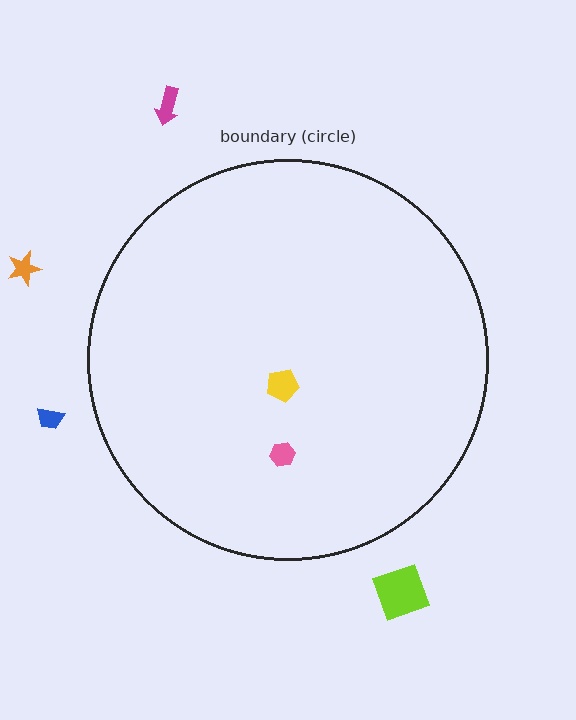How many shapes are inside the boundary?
2 inside, 4 outside.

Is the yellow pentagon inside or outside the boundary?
Inside.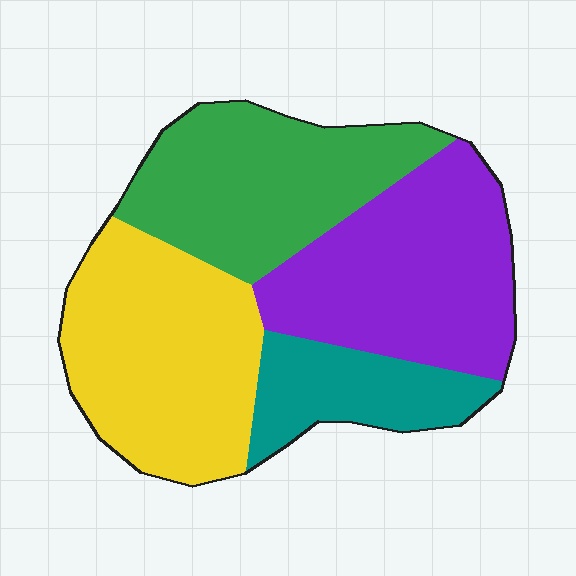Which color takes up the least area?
Teal, at roughly 15%.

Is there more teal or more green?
Green.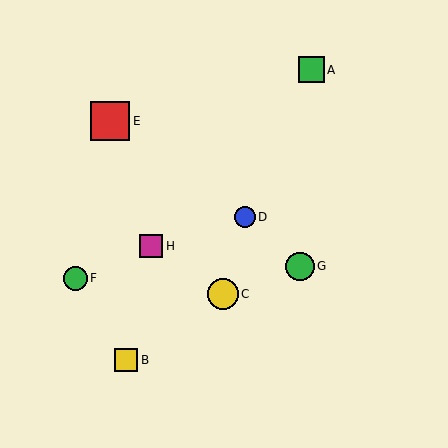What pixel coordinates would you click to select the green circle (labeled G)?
Click at (300, 266) to select the green circle G.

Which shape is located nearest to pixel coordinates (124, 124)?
The red square (labeled E) at (110, 121) is nearest to that location.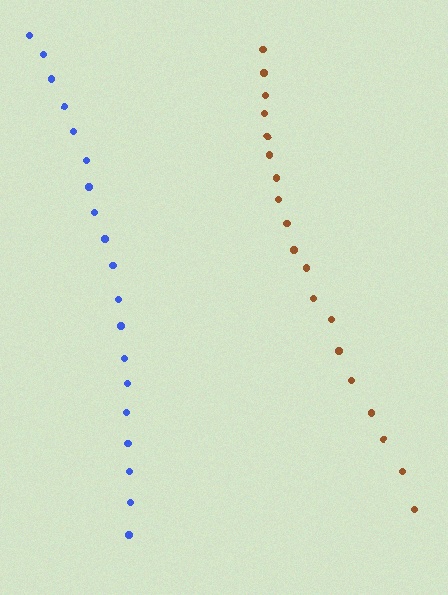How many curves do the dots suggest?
There are 2 distinct paths.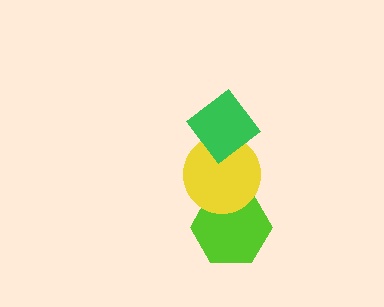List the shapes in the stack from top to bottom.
From top to bottom: the green diamond, the yellow circle, the lime hexagon.